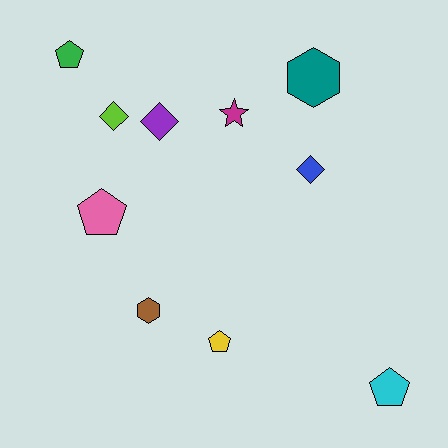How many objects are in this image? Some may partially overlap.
There are 10 objects.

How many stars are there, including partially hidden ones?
There is 1 star.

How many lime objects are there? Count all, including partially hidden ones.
There is 1 lime object.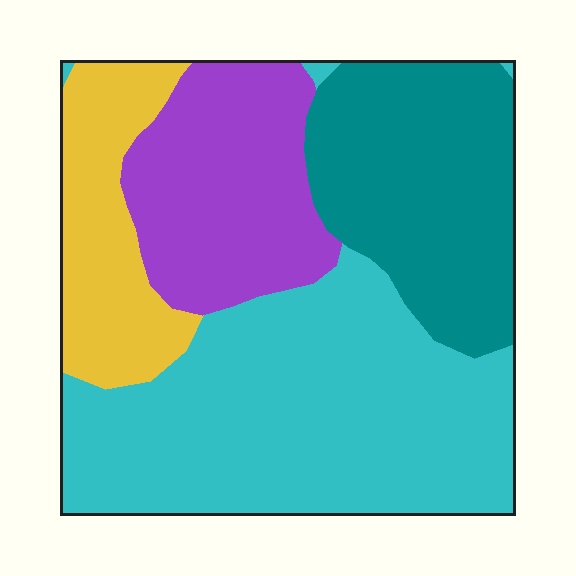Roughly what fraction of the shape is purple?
Purple takes up about one fifth (1/5) of the shape.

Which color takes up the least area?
Yellow, at roughly 15%.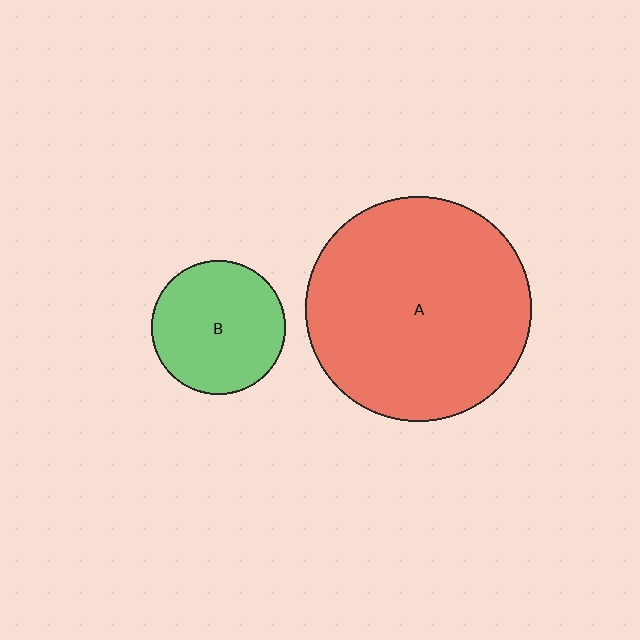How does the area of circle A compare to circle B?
Approximately 2.8 times.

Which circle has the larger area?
Circle A (red).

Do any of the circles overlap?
No, none of the circles overlap.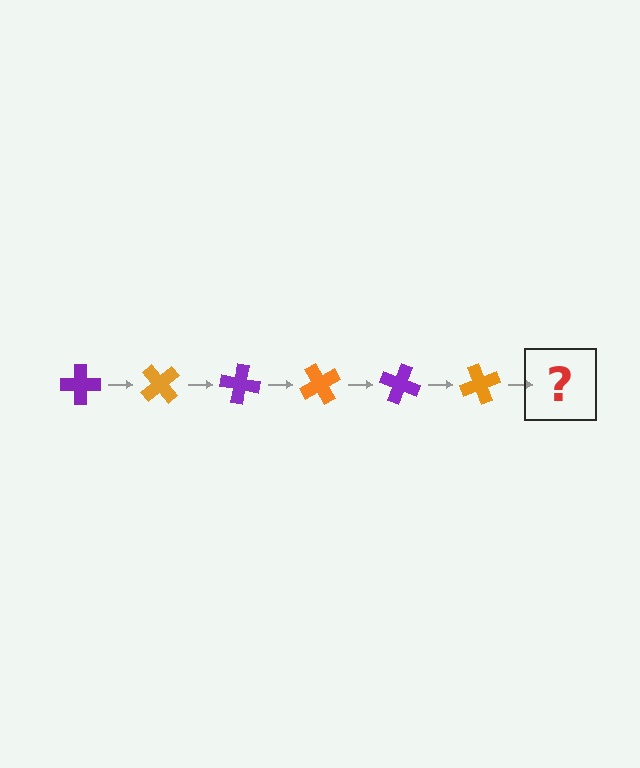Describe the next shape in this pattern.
It should be a purple cross, rotated 300 degrees from the start.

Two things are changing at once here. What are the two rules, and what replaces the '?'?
The two rules are that it rotates 50 degrees each step and the color cycles through purple and orange. The '?' should be a purple cross, rotated 300 degrees from the start.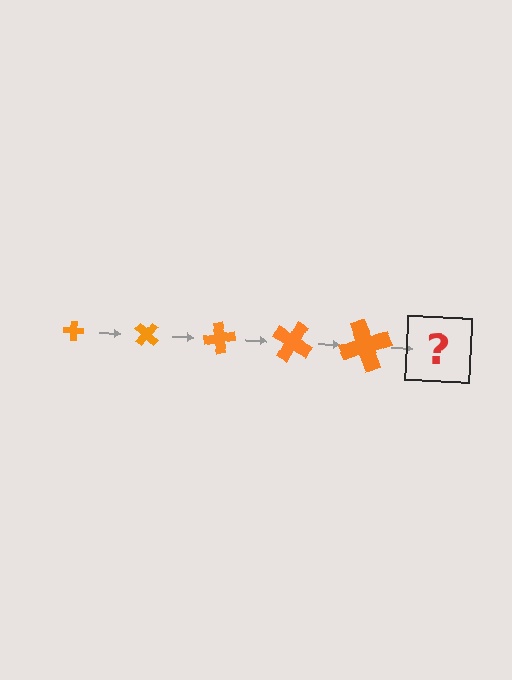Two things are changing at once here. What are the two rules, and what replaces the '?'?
The two rules are that the cross grows larger each step and it rotates 40 degrees each step. The '?' should be a cross, larger than the previous one and rotated 200 degrees from the start.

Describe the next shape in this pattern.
It should be a cross, larger than the previous one and rotated 200 degrees from the start.